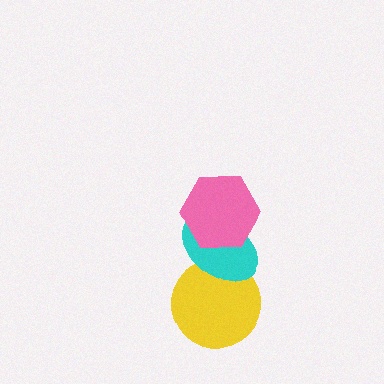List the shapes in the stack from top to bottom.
From top to bottom: the pink hexagon, the cyan ellipse, the yellow circle.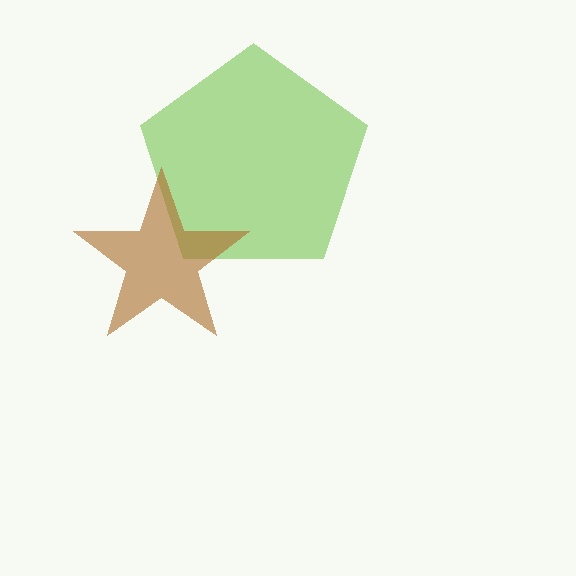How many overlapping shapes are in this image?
There are 2 overlapping shapes in the image.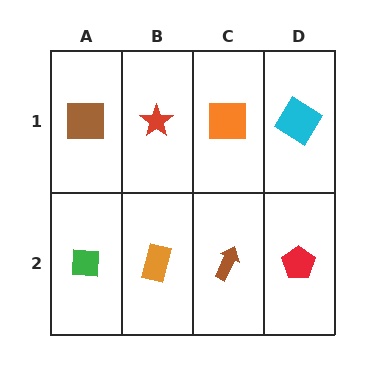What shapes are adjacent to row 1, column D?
A red pentagon (row 2, column D), an orange square (row 1, column C).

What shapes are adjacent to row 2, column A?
A brown square (row 1, column A), an orange rectangle (row 2, column B).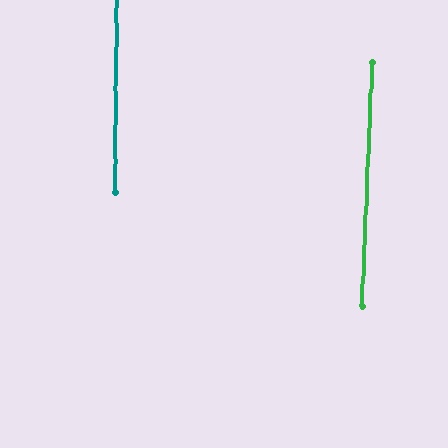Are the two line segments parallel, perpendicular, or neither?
Parallel — their directions differ by only 1.6°.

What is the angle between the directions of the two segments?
Approximately 2 degrees.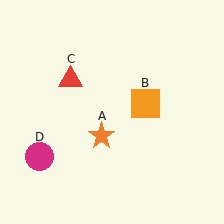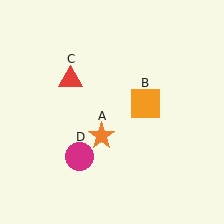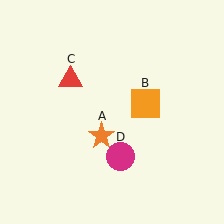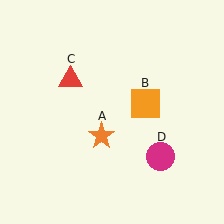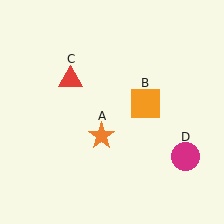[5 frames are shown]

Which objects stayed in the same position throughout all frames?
Orange star (object A) and orange square (object B) and red triangle (object C) remained stationary.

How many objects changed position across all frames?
1 object changed position: magenta circle (object D).